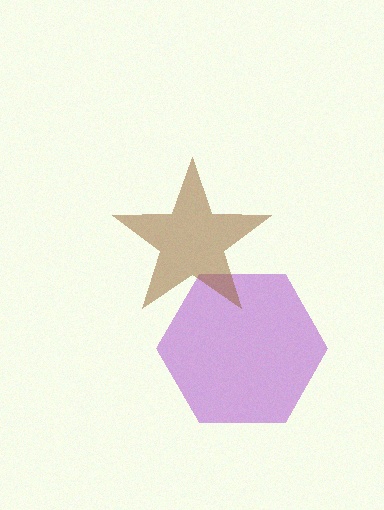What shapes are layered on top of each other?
The layered shapes are: a purple hexagon, a brown star.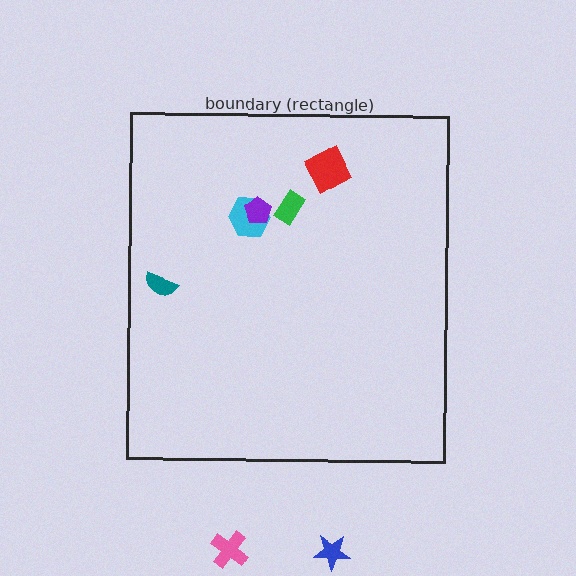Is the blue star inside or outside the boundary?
Outside.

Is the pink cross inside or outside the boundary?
Outside.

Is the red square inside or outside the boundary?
Inside.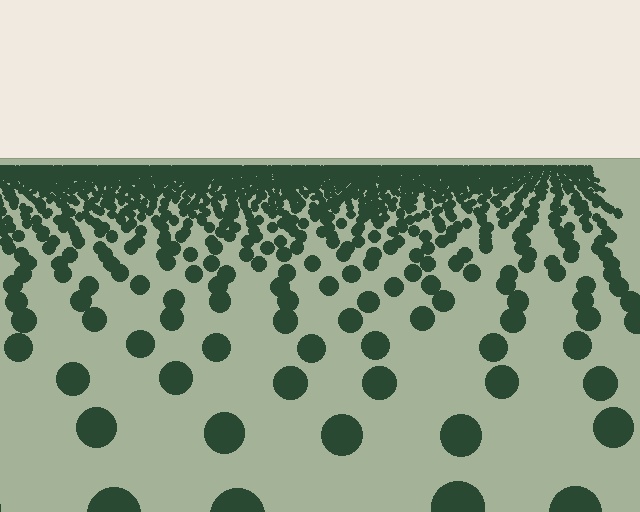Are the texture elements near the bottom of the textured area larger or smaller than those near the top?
Larger. Near the bottom, elements are closer to the viewer and appear at a bigger on-screen size.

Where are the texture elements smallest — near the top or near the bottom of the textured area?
Near the top.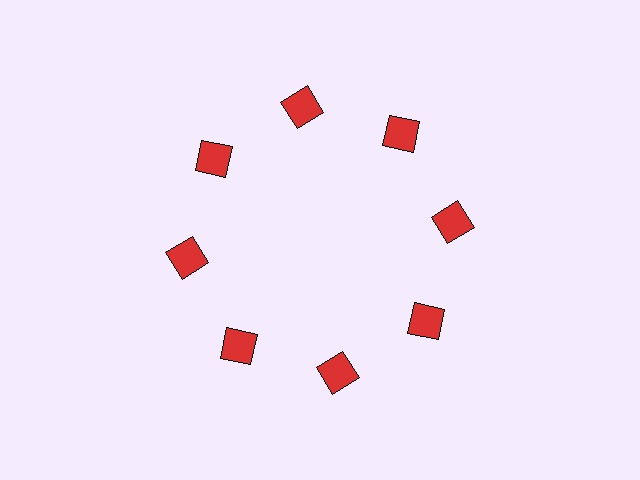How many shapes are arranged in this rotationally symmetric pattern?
There are 8 shapes, arranged in 8 groups of 1.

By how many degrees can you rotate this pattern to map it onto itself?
The pattern maps onto itself every 45 degrees of rotation.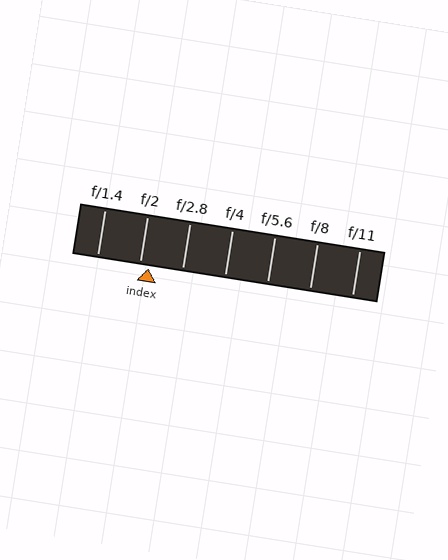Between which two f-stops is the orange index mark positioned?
The index mark is between f/2 and f/2.8.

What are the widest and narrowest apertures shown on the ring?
The widest aperture shown is f/1.4 and the narrowest is f/11.